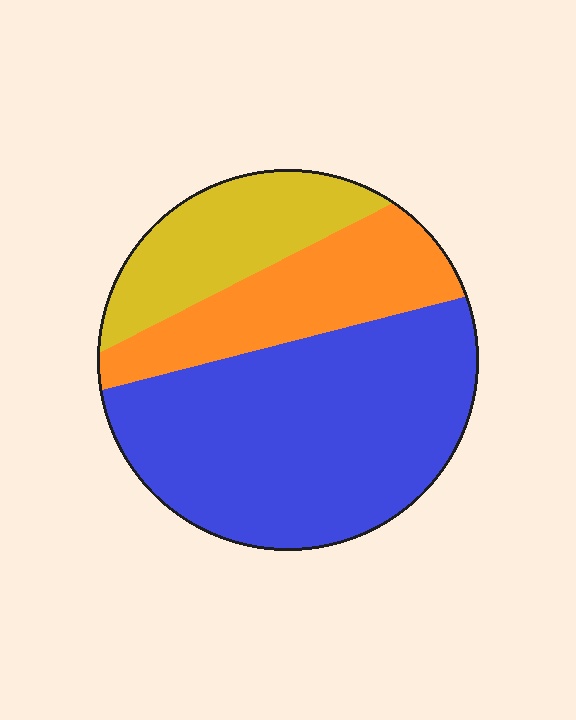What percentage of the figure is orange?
Orange covers roughly 25% of the figure.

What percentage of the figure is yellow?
Yellow covers about 20% of the figure.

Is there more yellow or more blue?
Blue.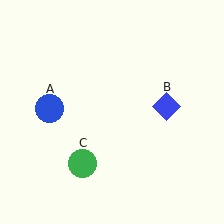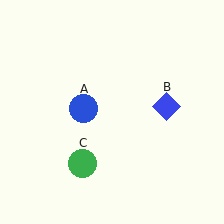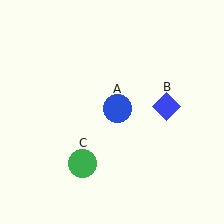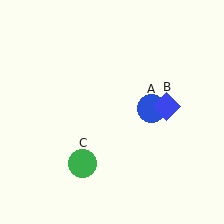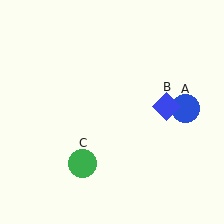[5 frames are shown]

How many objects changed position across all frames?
1 object changed position: blue circle (object A).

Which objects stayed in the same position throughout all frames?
Blue diamond (object B) and green circle (object C) remained stationary.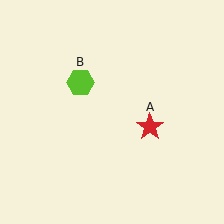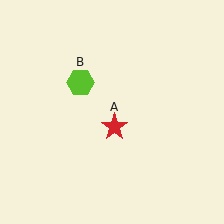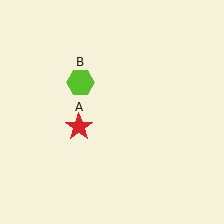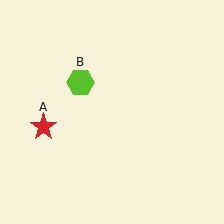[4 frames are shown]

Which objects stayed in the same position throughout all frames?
Lime hexagon (object B) remained stationary.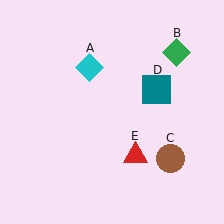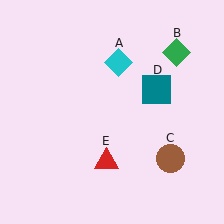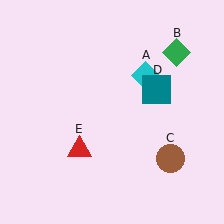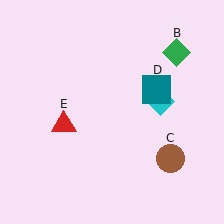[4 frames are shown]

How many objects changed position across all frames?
2 objects changed position: cyan diamond (object A), red triangle (object E).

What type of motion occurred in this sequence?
The cyan diamond (object A), red triangle (object E) rotated clockwise around the center of the scene.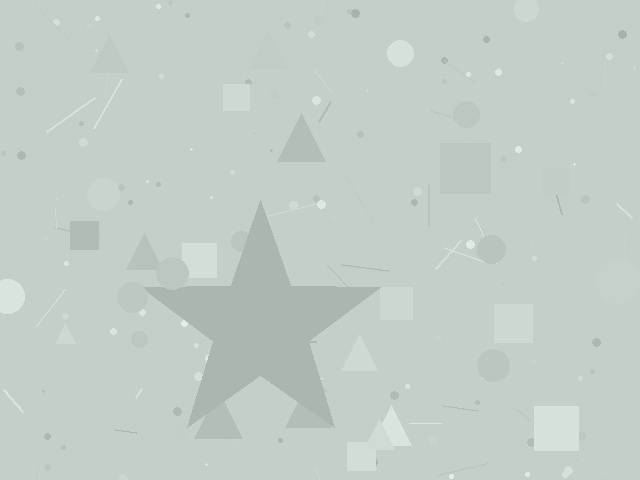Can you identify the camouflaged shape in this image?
The camouflaged shape is a star.